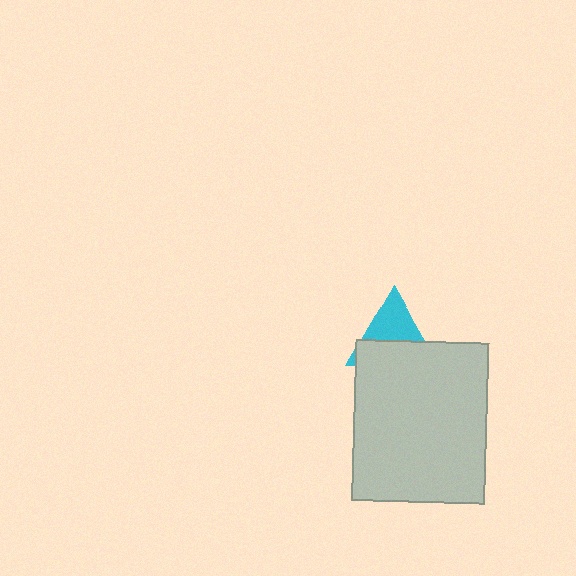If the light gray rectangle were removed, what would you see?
You would see the complete cyan triangle.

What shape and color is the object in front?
The object in front is a light gray rectangle.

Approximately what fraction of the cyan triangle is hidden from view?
Roughly 51% of the cyan triangle is hidden behind the light gray rectangle.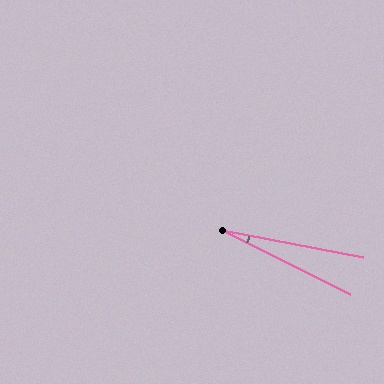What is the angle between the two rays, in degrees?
Approximately 16 degrees.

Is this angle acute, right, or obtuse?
It is acute.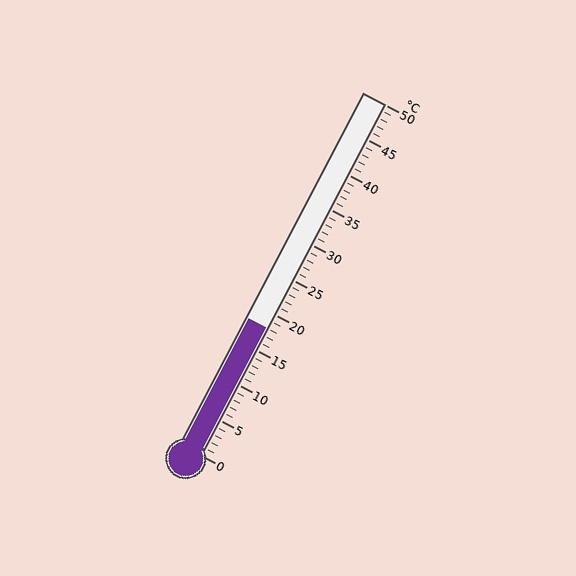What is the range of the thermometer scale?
The thermometer scale ranges from 0°C to 50°C.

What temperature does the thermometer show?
The thermometer shows approximately 18°C.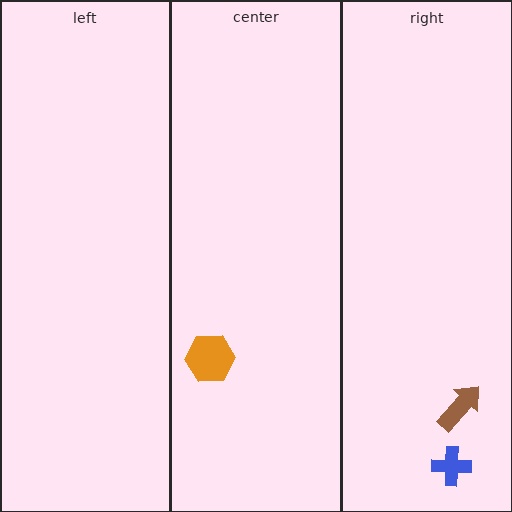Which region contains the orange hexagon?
The center region.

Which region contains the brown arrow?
The right region.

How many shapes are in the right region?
2.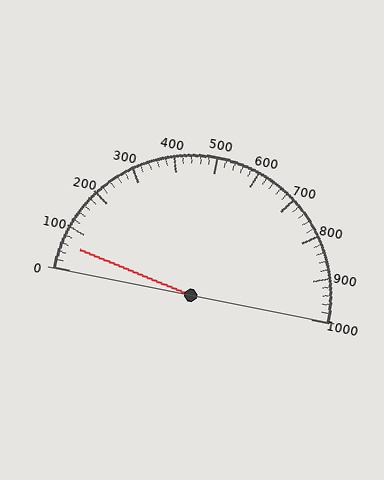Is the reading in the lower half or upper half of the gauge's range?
The reading is in the lower half of the range (0 to 1000).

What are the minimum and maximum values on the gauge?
The gauge ranges from 0 to 1000.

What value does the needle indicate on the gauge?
The needle indicates approximately 60.